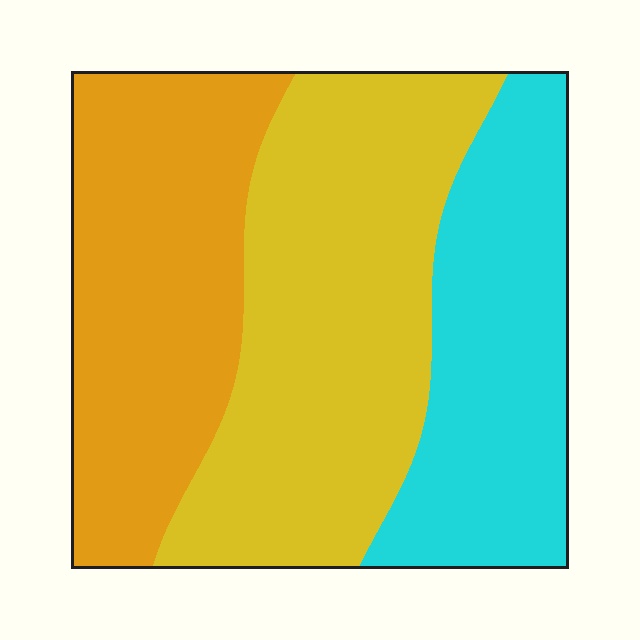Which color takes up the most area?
Yellow, at roughly 40%.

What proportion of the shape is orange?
Orange covers about 30% of the shape.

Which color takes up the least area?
Cyan, at roughly 25%.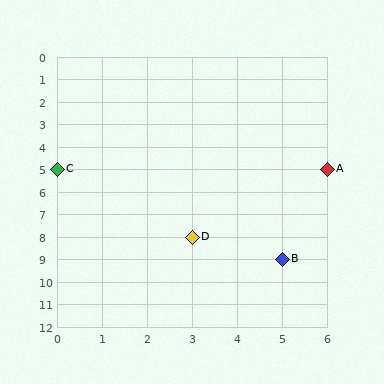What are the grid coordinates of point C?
Point C is at grid coordinates (0, 5).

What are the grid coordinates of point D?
Point D is at grid coordinates (3, 8).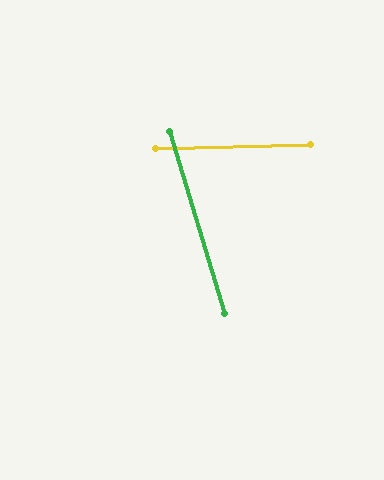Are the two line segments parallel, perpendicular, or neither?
Neither parallel nor perpendicular — they differ by about 75°.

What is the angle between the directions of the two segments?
Approximately 75 degrees.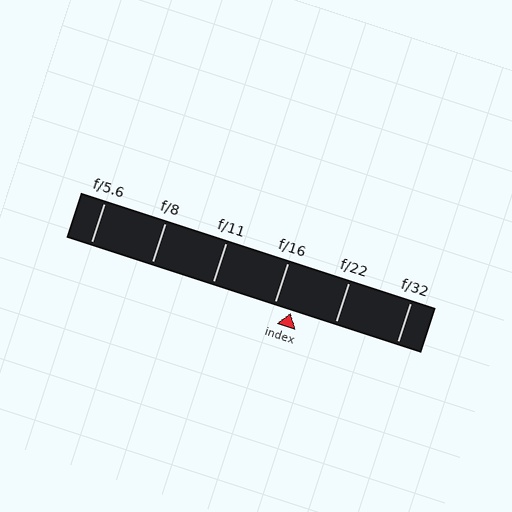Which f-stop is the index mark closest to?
The index mark is closest to f/16.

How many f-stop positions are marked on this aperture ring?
There are 6 f-stop positions marked.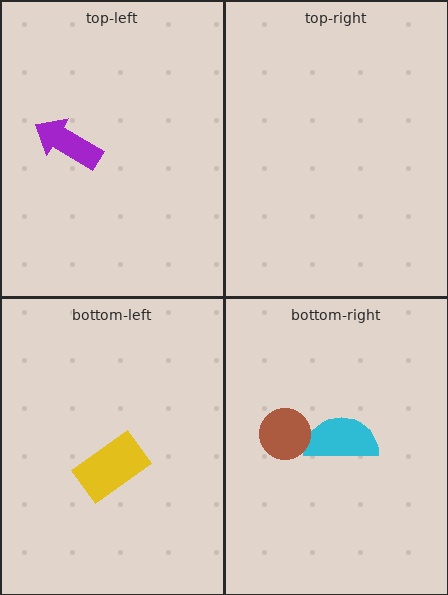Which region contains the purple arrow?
The top-left region.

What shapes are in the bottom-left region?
The yellow rectangle.